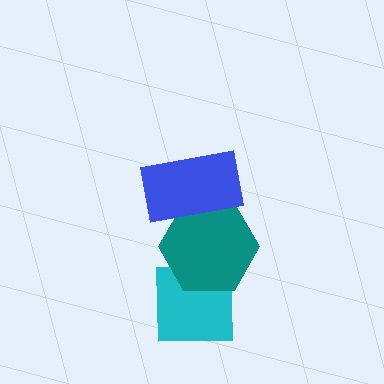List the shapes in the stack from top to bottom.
From top to bottom: the blue rectangle, the teal hexagon, the cyan square.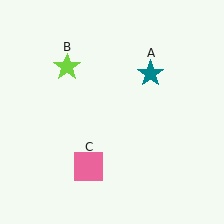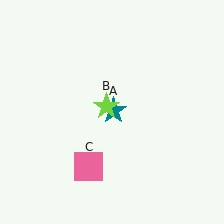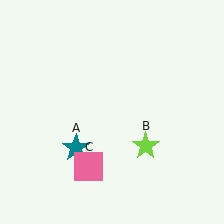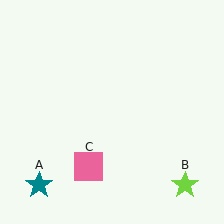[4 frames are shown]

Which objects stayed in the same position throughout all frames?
Pink square (object C) remained stationary.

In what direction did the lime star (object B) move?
The lime star (object B) moved down and to the right.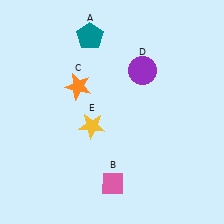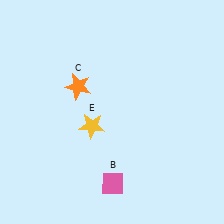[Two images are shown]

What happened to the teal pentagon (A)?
The teal pentagon (A) was removed in Image 2. It was in the top-left area of Image 1.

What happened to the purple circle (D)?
The purple circle (D) was removed in Image 2. It was in the top-right area of Image 1.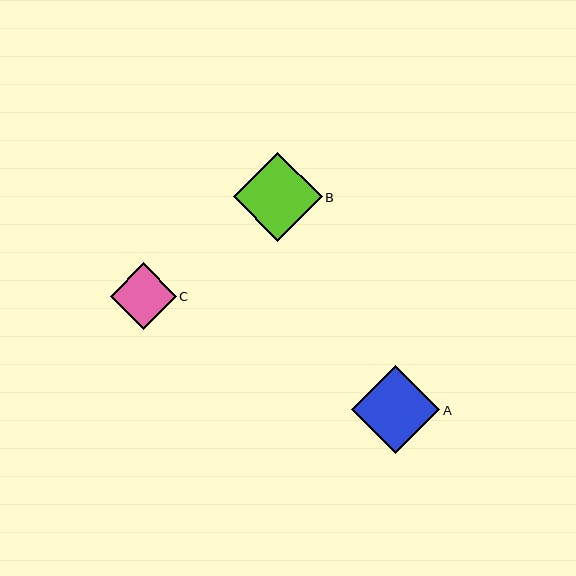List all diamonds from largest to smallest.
From largest to smallest: B, A, C.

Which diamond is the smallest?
Diamond C is the smallest with a size of approximately 66 pixels.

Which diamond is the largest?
Diamond B is the largest with a size of approximately 89 pixels.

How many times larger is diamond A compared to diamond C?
Diamond A is approximately 1.3 times the size of diamond C.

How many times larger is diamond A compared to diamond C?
Diamond A is approximately 1.3 times the size of diamond C.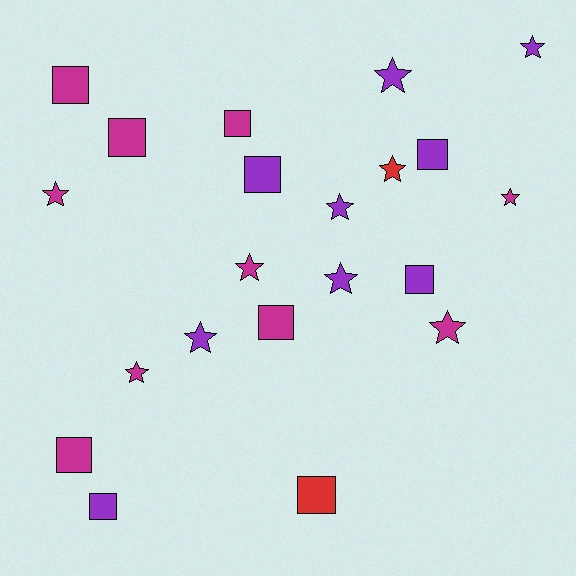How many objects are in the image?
There are 21 objects.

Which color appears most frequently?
Magenta, with 10 objects.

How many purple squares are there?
There are 4 purple squares.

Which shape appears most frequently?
Star, with 11 objects.